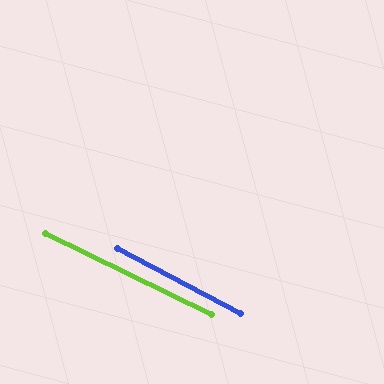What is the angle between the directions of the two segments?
Approximately 2 degrees.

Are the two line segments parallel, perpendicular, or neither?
Parallel — their directions differ by only 1.6°.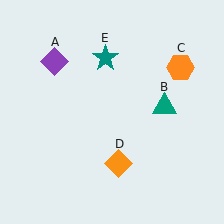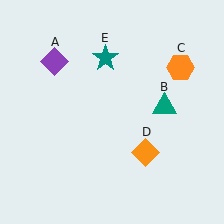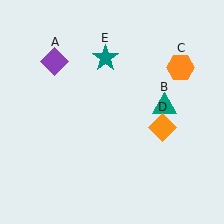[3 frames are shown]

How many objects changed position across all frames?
1 object changed position: orange diamond (object D).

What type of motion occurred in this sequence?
The orange diamond (object D) rotated counterclockwise around the center of the scene.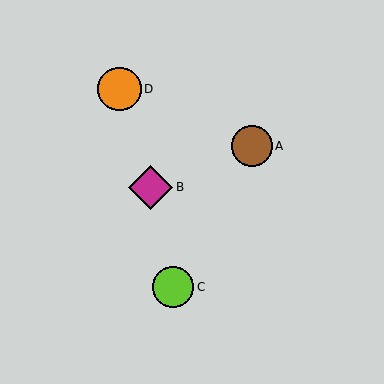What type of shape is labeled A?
Shape A is a brown circle.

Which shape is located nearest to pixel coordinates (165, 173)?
The magenta diamond (labeled B) at (151, 187) is nearest to that location.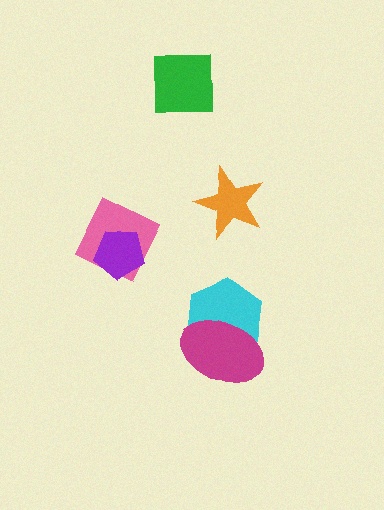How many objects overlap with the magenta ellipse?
1 object overlaps with the magenta ellipse.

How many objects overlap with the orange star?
0 objects overlap with the orange star.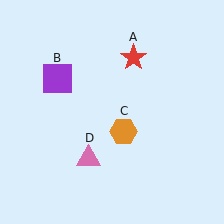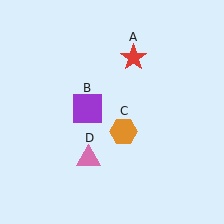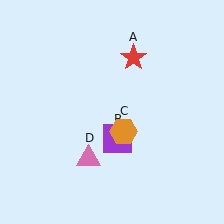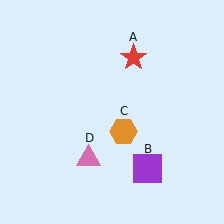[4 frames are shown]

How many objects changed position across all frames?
1 object changed position: purple square (object B).